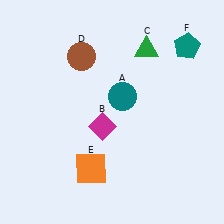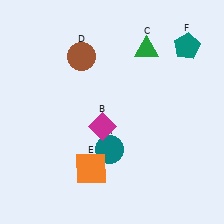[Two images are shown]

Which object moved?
The teal circle (A) moved down.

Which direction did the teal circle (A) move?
The teal circle (A) moved down.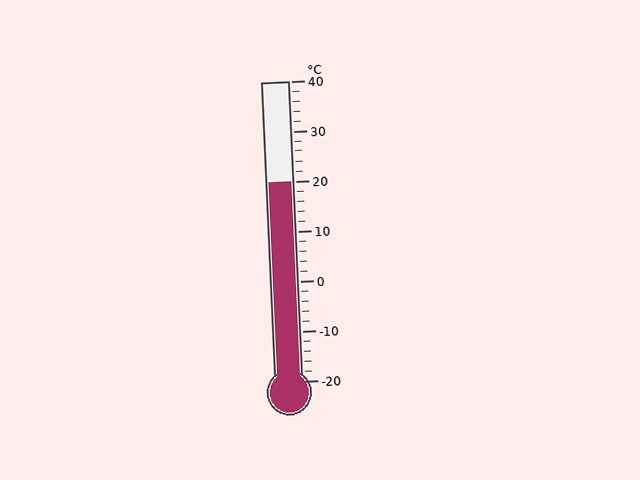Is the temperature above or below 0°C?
The temperature is above 0°C.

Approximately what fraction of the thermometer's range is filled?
The thermometer is filled to approximately 65% of its range.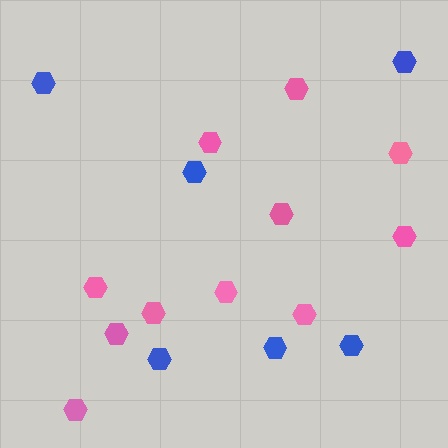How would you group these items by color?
There are 2 groups: one group of blue hexagons (6) and one group of pink hexagons (11).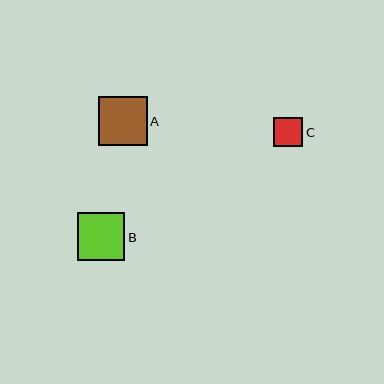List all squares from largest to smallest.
From largest to smallest: A, B, C.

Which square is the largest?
Square A is the largest with a size of approximately 49 pixels.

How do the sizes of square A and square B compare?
Square A and square B are approximately the same size.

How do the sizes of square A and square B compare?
Square A and square B are approximately the same size.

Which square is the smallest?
Square C is the smallest with a size of approximately 29 pixels.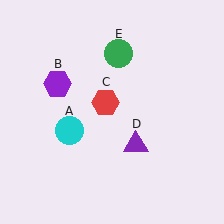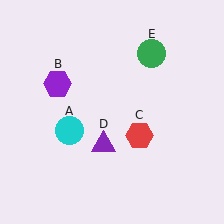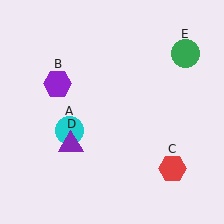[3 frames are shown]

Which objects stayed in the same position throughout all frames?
Cyan circle (object A) and purple hexagon (object B) remained stationary.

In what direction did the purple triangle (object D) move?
The purple triangle (object D) moved left.